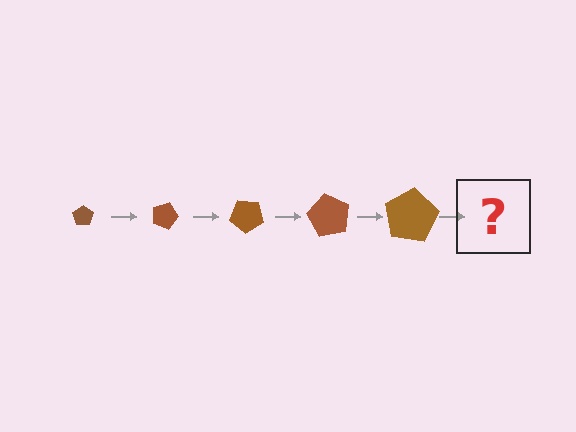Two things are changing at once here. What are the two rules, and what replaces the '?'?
The two rules are that the pentagon grows larger each step and it rotates 20 degrees each step. The '?' should be a pentagon, larger than the previous one and rotated 100 degrees from the start.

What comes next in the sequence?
The next element should be a pentagon, larger than the previous one and rotated 100 degrees from the start.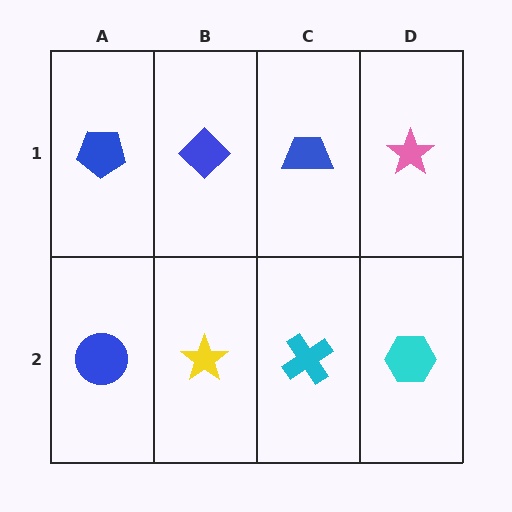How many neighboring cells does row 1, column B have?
3.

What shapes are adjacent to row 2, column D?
A pink star (row 1, column D), a cyan cross (row 2, column C).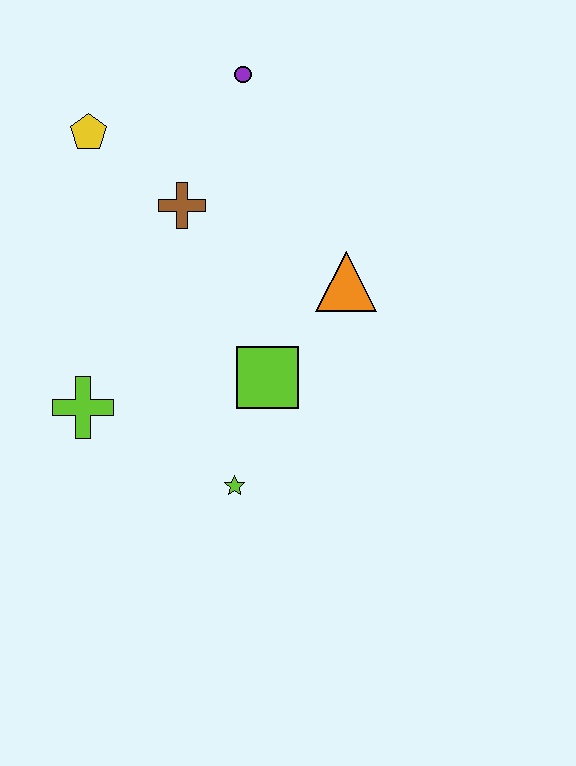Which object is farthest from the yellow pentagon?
The lime star is farthest from the yellow pentagon.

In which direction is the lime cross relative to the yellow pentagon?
The lime cross is below the yellow pentagon.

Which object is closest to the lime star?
The lime square is closest to the lime star.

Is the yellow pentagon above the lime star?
Yes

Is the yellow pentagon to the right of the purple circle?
No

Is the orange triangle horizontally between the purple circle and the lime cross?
No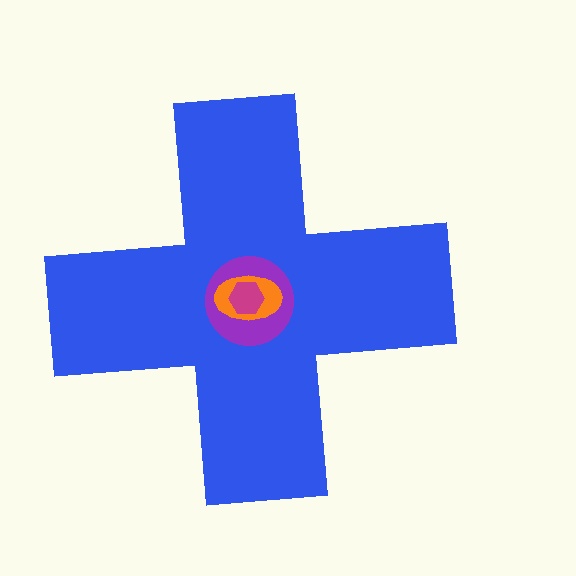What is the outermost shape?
The blue cross.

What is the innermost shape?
The magenta hexagon.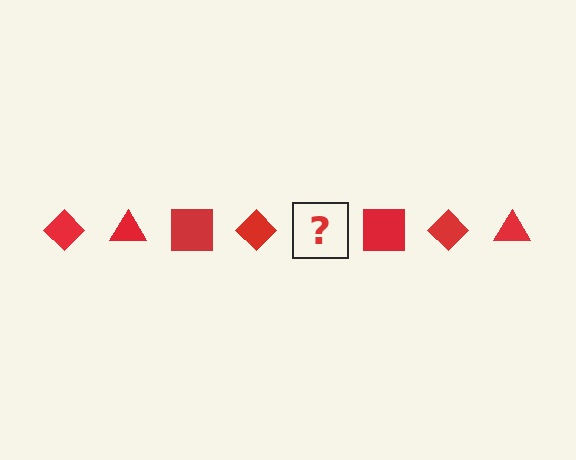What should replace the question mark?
The question mark should be replaced with a red triangle.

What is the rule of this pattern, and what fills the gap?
The rule is that the pattern cycles through diamond, triangle, square shapes in red. The gap should be filled with a red triangle.